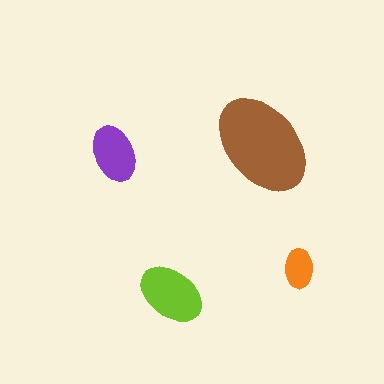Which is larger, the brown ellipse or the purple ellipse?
The brown one.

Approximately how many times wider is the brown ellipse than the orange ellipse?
About 2.5 times wider.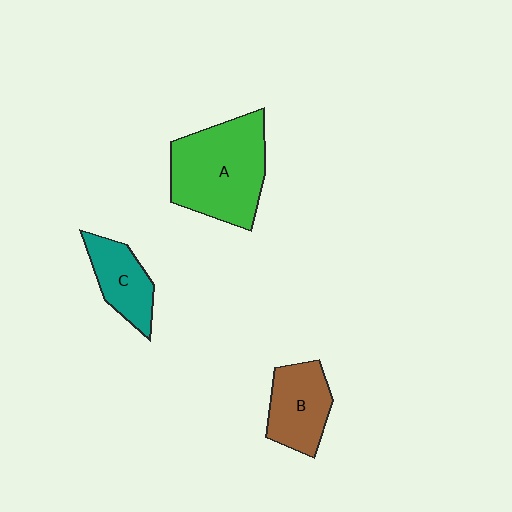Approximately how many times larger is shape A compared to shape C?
Approximately 2.1 times.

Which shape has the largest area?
Shape A (green).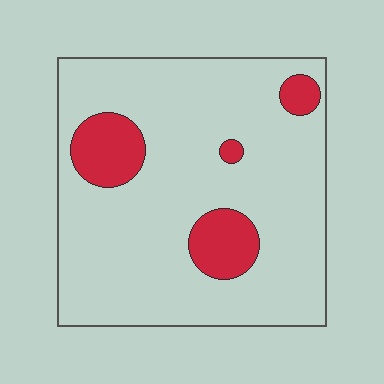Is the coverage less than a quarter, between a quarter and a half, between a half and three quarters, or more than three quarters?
Less than a quarter.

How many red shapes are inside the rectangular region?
4.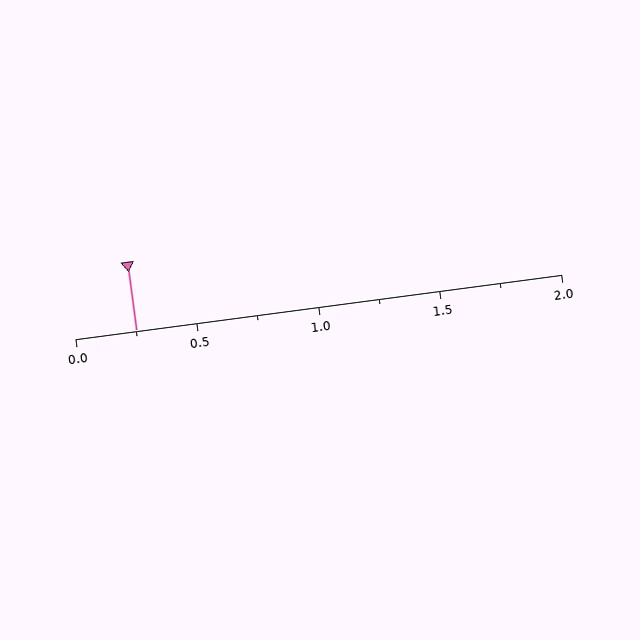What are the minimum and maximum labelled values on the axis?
The axis runs from 0.0 to 2.0.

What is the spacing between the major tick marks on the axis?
The major ticks are spaced 0.5 apart.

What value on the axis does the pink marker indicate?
The marker indicates approximately 0.25.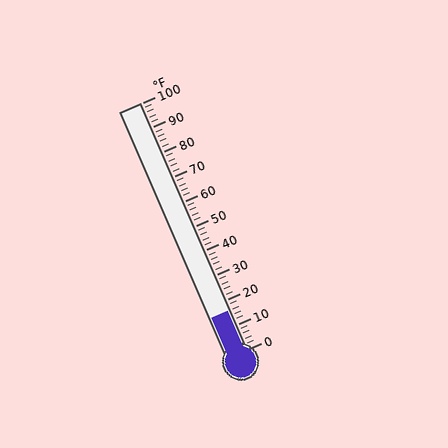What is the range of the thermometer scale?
The thermometer scale ranges from 0°F to 100°F.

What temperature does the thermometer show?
The thermometer shows approximately 16°F.